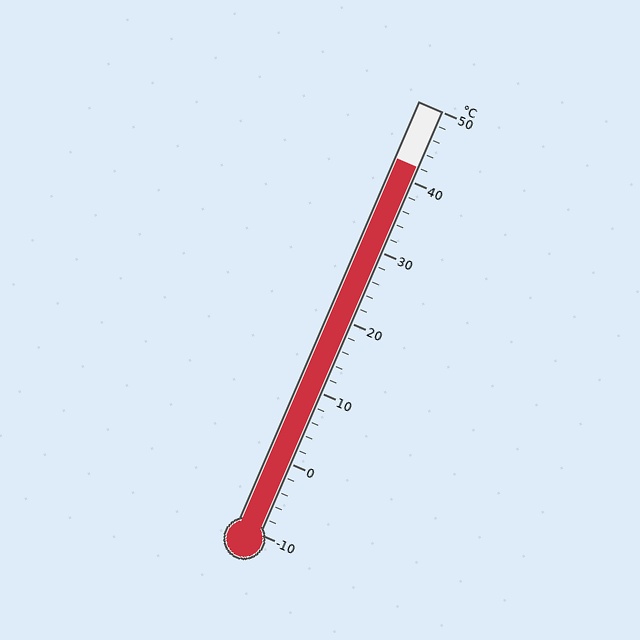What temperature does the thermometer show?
The thermometer shows approximately 42°C.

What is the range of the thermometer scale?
The thermometer scale ranges from -10°C to 50°C.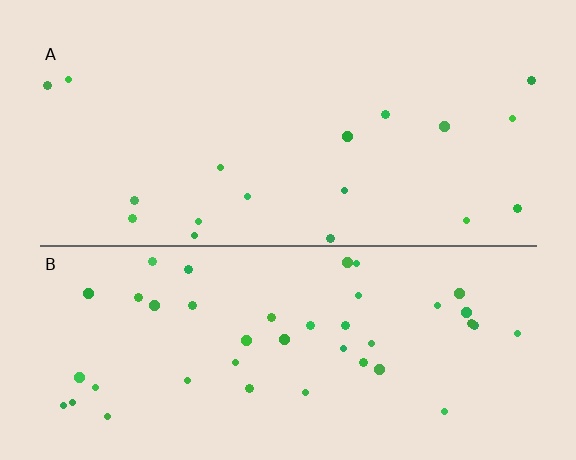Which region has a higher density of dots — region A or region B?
B (the bottom).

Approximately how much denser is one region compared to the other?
Approximately 2.4× — region B over region A.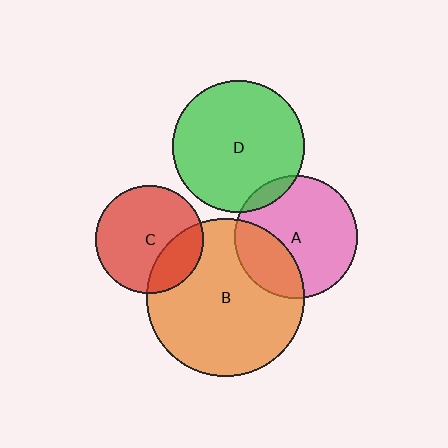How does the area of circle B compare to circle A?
Approximately 1.6 times.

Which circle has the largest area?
Circle B (orange).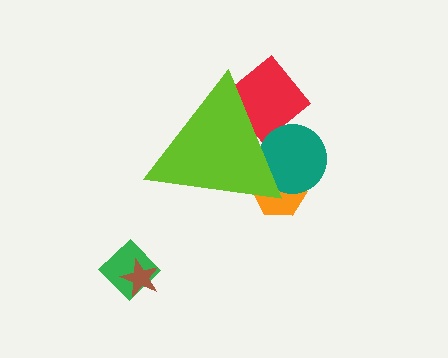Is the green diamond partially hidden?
No, the green diamond is fully visible.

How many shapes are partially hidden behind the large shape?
3 shapes are partially hidden.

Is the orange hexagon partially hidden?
Yes, the orange hexagon is partially hidden behind the lime triangle.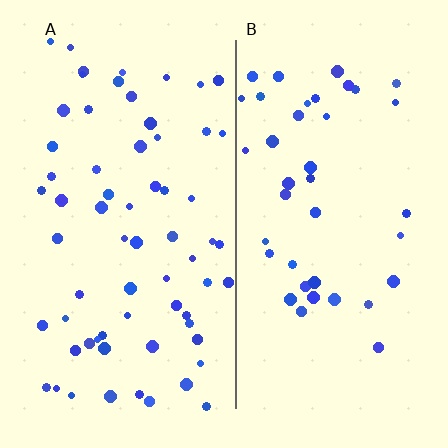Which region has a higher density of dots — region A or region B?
A (the left).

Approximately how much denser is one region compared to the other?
Approximately 1.6× — region A over region B.